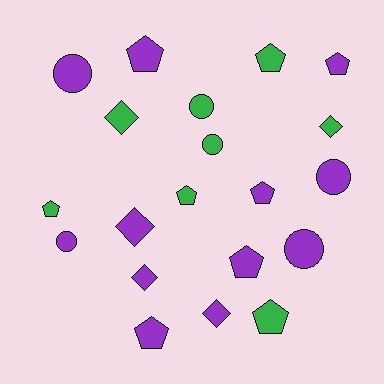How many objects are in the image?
There are 20 objects.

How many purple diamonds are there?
There are 3 purple diamonds.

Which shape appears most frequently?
Pentagon, with 9 objects.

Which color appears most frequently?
Purple, with 12 objects.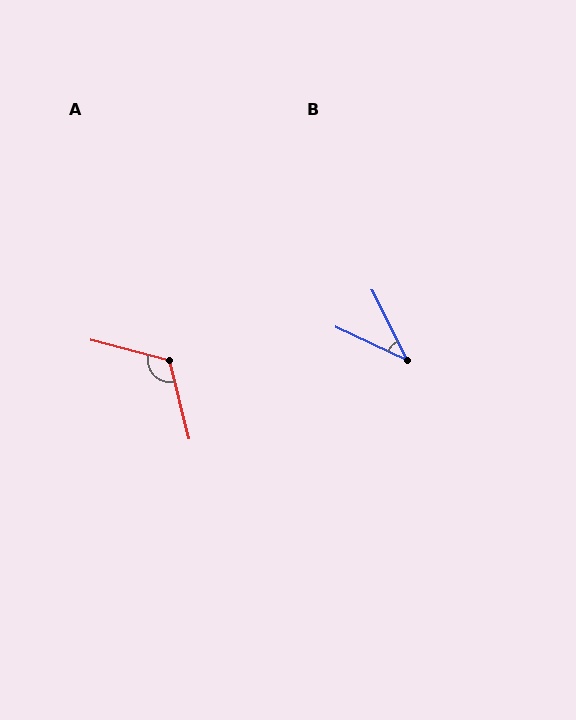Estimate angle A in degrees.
Approximately 118 degrees.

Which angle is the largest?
A, at approximately 118 degrees.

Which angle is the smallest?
B, at approximately 38 degrees.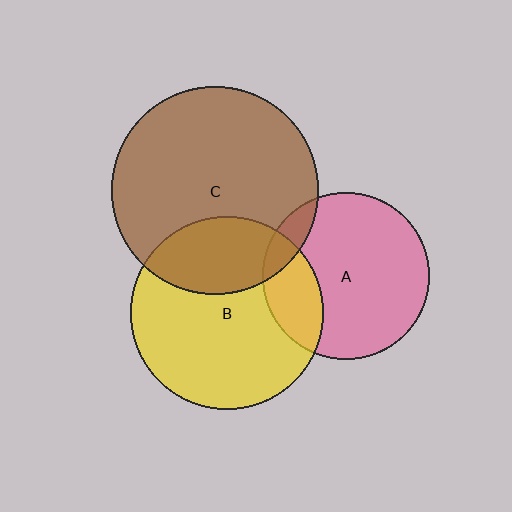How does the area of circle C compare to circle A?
Approximately 1.5 times.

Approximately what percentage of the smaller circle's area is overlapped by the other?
Approximately 30%.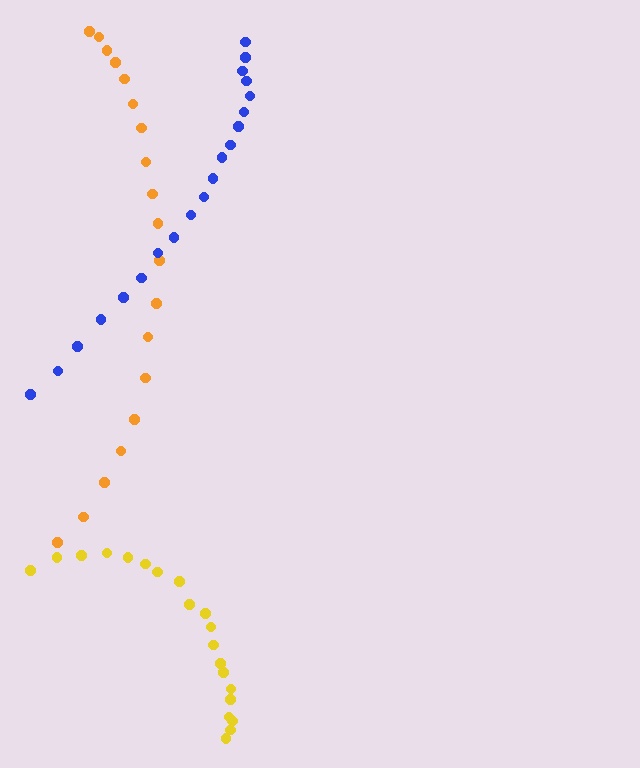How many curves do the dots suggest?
There are 3 distinct paths.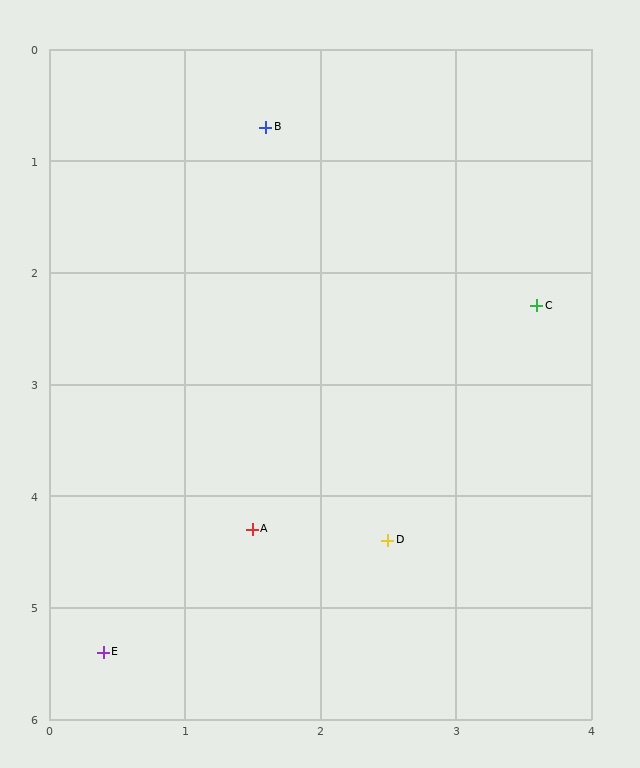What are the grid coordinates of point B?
Point B is at approximately (1.6, 0.7).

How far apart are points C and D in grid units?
Points C and D are about 2.4 grid units apart.